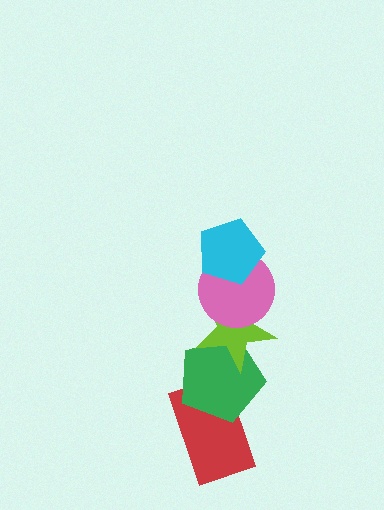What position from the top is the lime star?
The lime star is 3rd from the top.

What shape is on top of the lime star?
The pink circle is on top of the lime star.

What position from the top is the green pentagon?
The green pentagon is 4th from the top.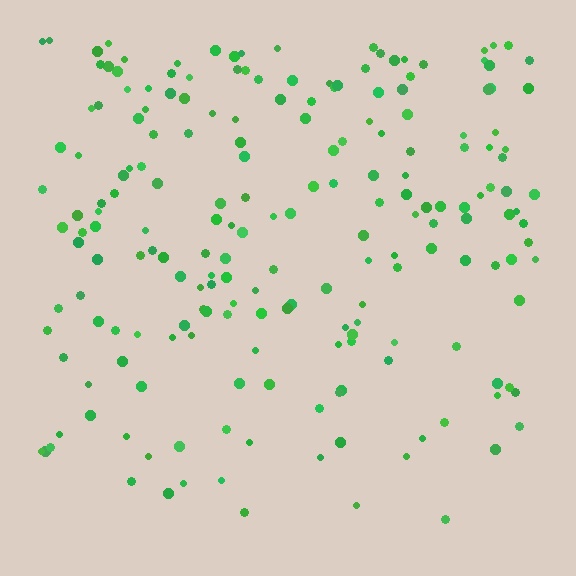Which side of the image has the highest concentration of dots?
The top.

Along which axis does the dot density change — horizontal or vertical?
Vertical.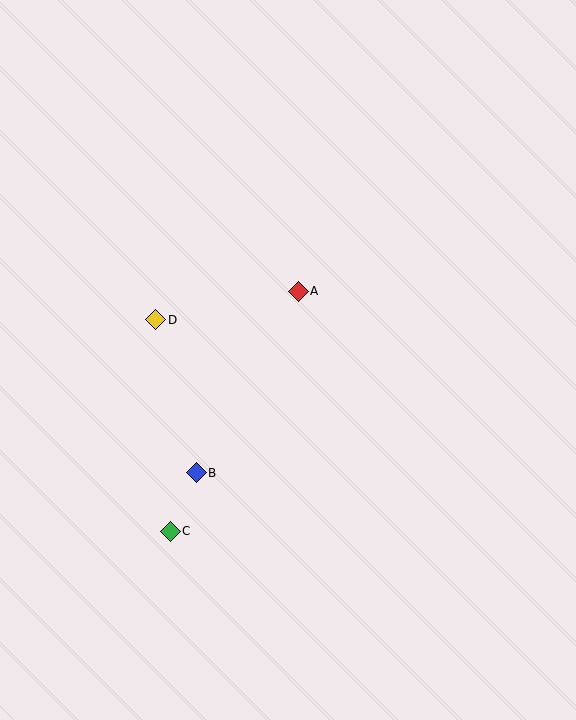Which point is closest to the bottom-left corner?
Point C is closest to the bottom-left corner.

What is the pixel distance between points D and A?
The distance between D and A is 145 pixels.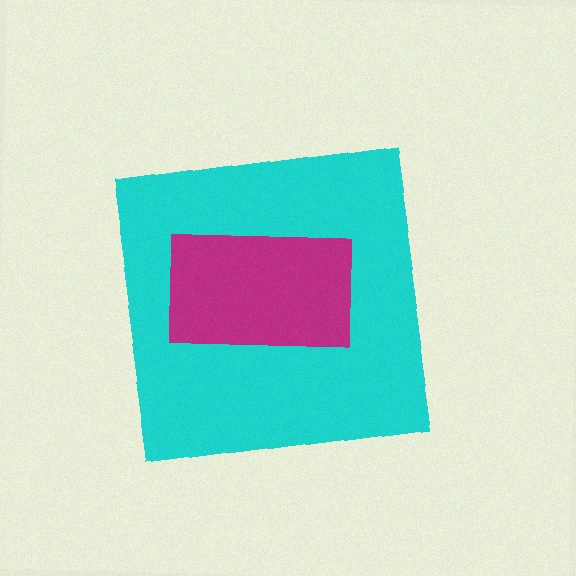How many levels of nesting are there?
2.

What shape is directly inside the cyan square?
The magenta rectangle.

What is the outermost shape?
The cyan square.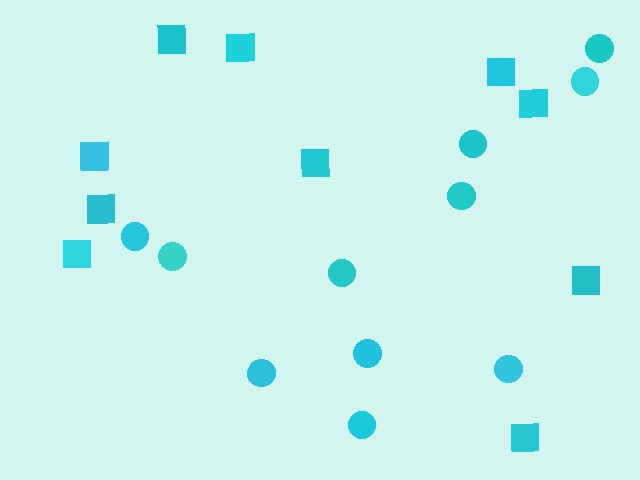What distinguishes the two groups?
There are 2 groups: one group of circles (11) and one group of squares (10).